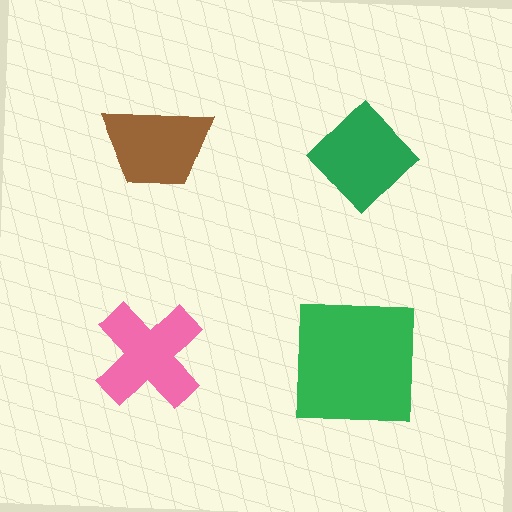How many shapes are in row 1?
2 shapes.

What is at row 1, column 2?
A green diamond.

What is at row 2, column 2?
A green square.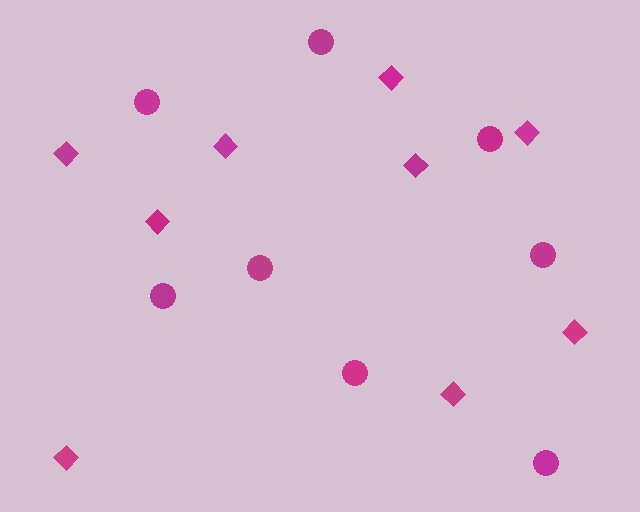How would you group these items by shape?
There are 2 groups: one group of diamonds (9) and one group of circles (8).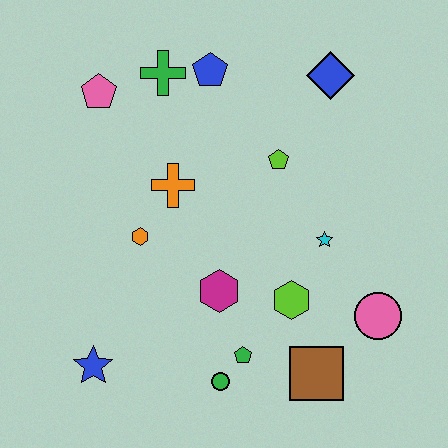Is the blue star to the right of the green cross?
No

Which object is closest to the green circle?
The green pentagon is closest to the green circle.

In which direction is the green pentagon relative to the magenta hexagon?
The green pentagon is below the magenta hexagon.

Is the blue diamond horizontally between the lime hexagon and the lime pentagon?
No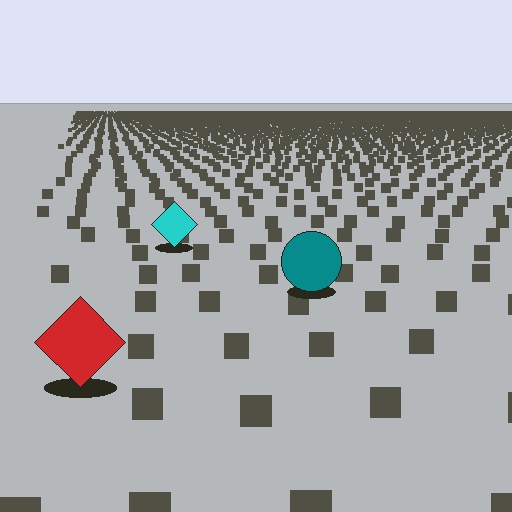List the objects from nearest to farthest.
From nearest to farthest: the red diamond, the teal circle, the cyan diamond.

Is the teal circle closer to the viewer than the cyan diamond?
Yes. The teal circle is closer — you can tell from the texture gradient: the ground texture is coarser near it.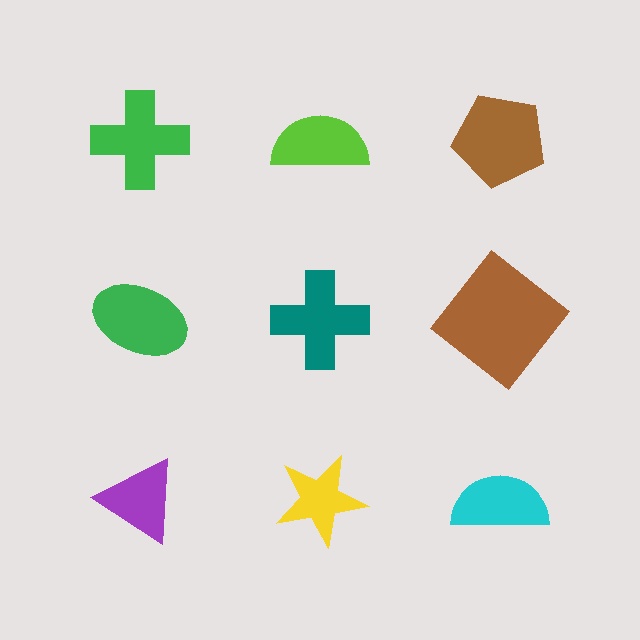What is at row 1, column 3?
A brown pentagon.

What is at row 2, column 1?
A green ellipse.